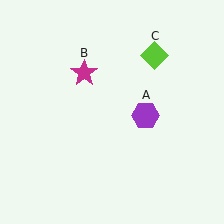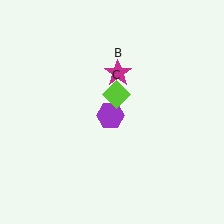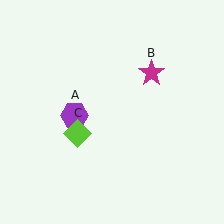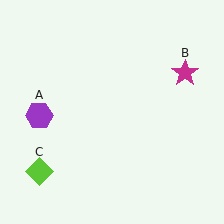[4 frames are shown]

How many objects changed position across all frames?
3 objects changed position: purple hexagon (object A), magenta star (object B), lime diamond (object C).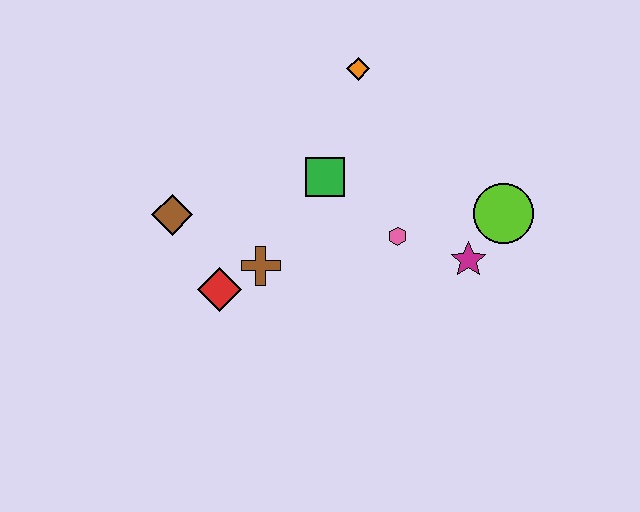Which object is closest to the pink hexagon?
The magenta star is closest to the pink hexagon.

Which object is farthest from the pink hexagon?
The brown diamond is farthest from the pink hexagon.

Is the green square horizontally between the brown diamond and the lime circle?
Yes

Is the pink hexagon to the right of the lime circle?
No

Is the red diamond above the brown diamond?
No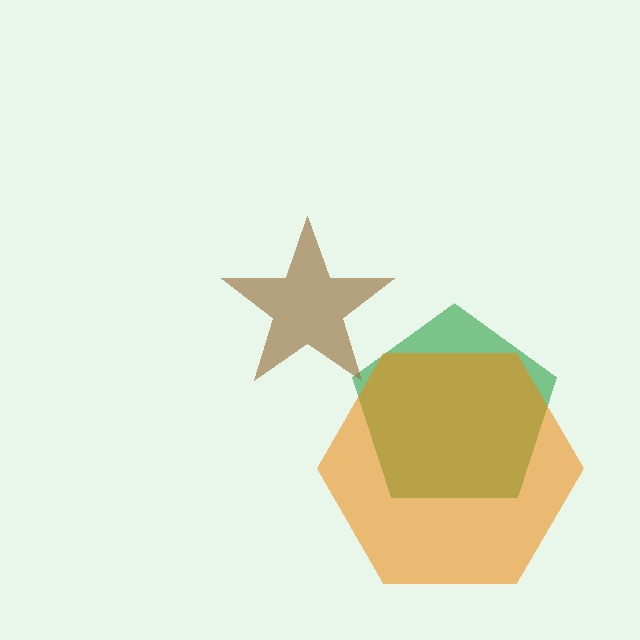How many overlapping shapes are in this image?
There are 3 overlapping shapes in the image.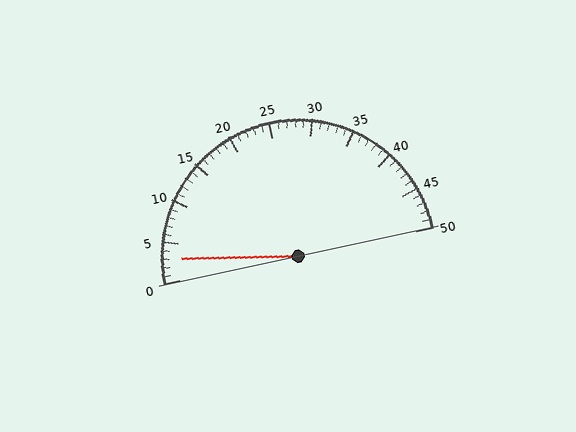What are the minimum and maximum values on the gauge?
The gauge ranges from 0 to 50.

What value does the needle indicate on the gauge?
The needle indicates approximately 3.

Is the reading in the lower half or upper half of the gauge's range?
The reading is in the lower half of the range (0 to 50).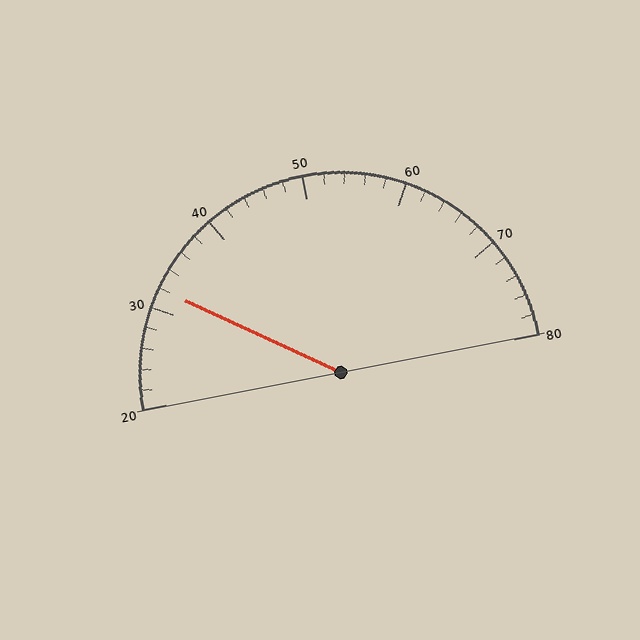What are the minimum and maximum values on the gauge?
The gauge ranges from 20 to 80.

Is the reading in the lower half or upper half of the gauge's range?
The reading is in the lower half of the range (20 to 80).